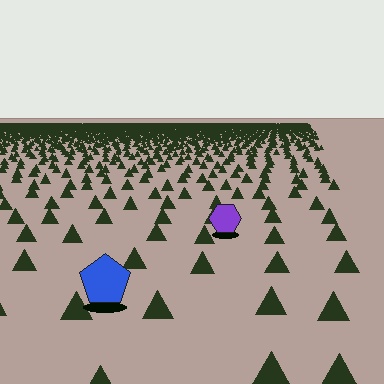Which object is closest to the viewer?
The blue pentagon is closest. The texture marks near it are larger and more spread out.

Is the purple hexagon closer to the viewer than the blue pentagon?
No. The blue pentagon is closer — you can tell from the texture gradient: the ground texture is coarser near it.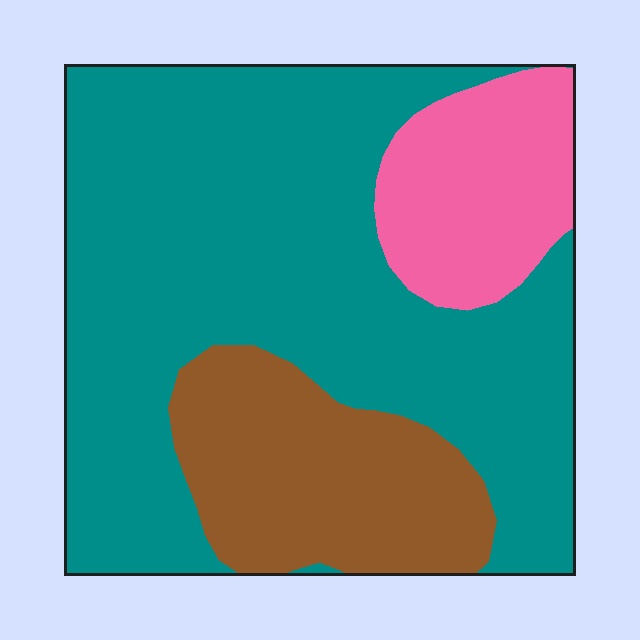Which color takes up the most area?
Teal, at roughly 65%.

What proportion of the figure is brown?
Brown covers around 20% of the figure.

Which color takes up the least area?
Pink, at roughly 15%.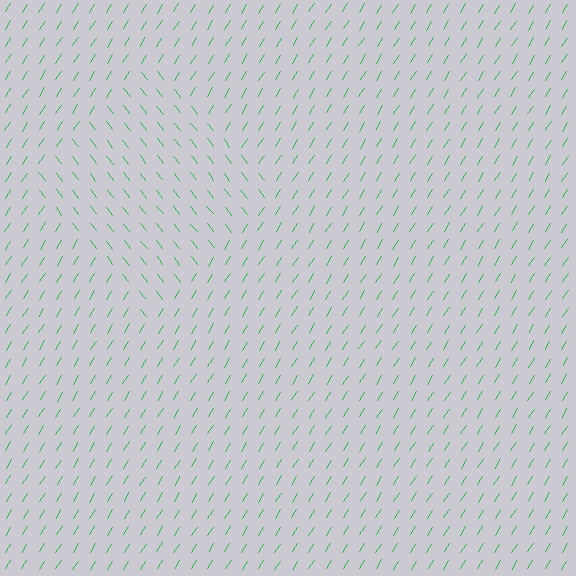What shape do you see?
I see a diamond.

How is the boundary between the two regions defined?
The boundary is defined purely by a change in line orientation (approximately 71 degrees difference). All lines are the same color and thickness.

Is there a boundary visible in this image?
Yes, there is a texture boundary formed by a change in line orientation.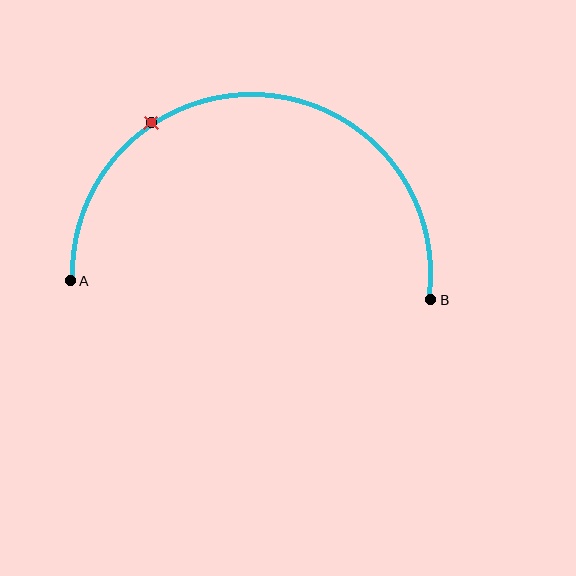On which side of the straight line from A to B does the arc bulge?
The arc bulges above the straight line connecting A and B.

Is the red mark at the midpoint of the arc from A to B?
No. The red mark lies on the arc but is closer to endpoint A. The arc midpoint would be at the point on the curve equidistant along the arc from both A and B.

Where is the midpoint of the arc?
The arc midpoint is the point on the curve farthest from the straight line joining A and B. It sits above that line.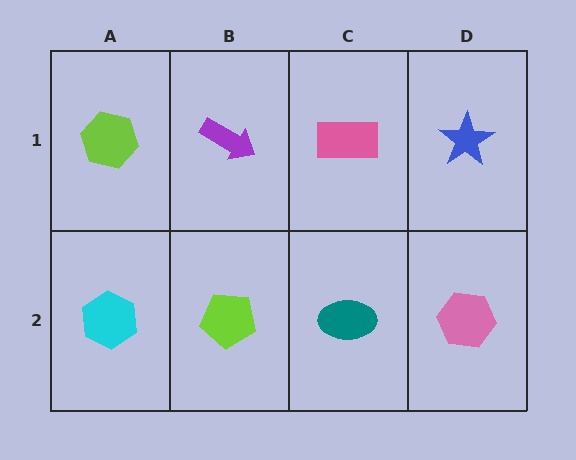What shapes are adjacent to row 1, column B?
A lime pentagon (row 2, column B), a lime hexagon (row 1, column A), a pink rectangle (row 1, column C).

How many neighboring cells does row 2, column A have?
2.